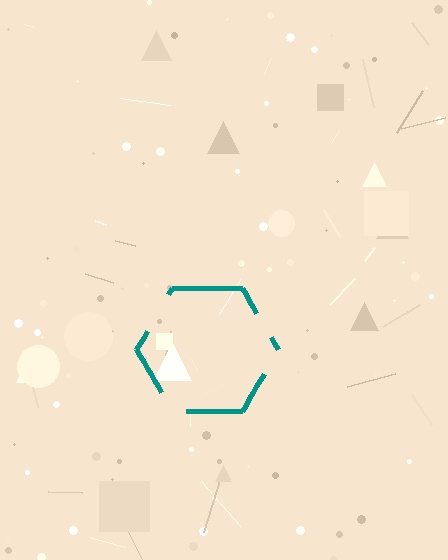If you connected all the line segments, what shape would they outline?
They would outline a hexagon.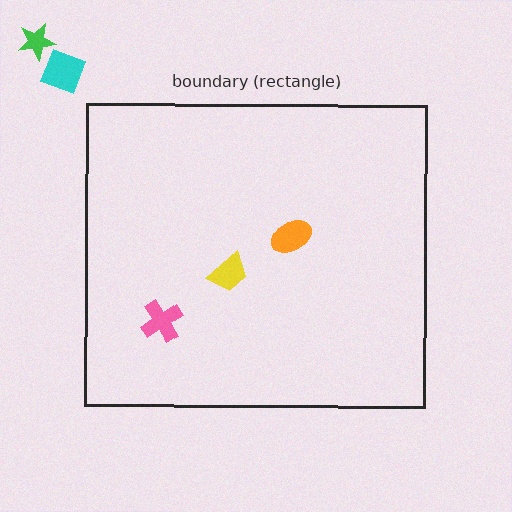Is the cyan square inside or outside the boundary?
Outside.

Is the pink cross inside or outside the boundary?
Inside.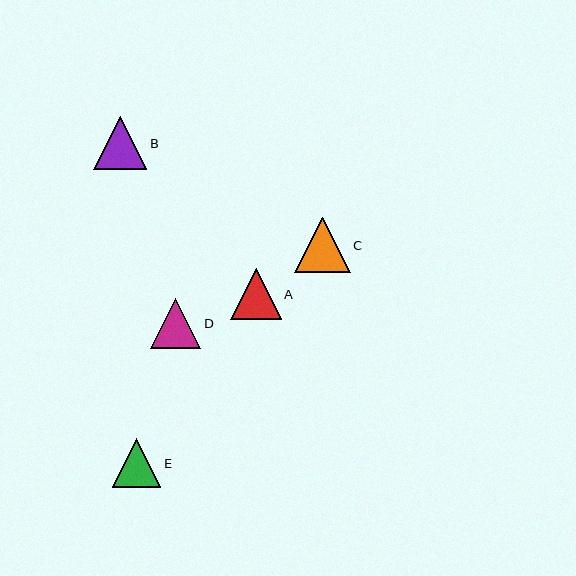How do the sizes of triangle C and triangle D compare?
Triangle C and triangle D are approximately the same size.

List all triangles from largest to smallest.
From largest to smallest: C, B, D, A, E.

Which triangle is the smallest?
Triangle E is the smallest with a size of approximately 49 pixels.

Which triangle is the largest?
Triangle C is the largest with a size of approximately 55 pixels.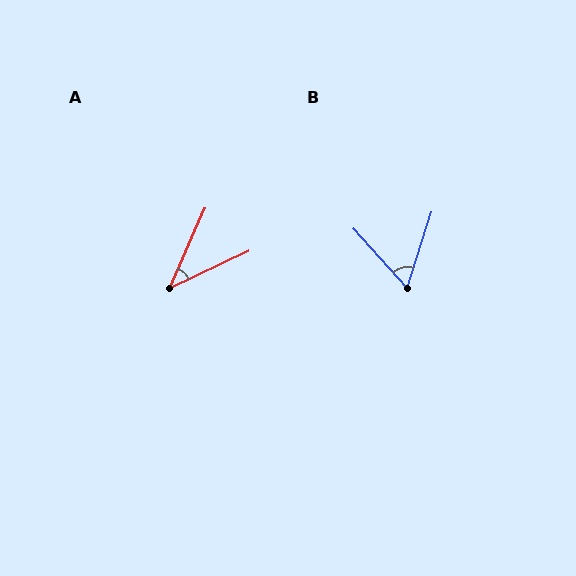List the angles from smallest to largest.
A (41°), B (60°).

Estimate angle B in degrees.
Approximately 60 degrees.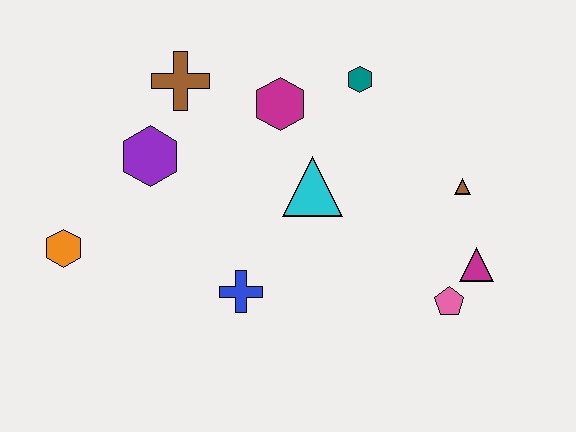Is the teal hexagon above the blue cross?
Yes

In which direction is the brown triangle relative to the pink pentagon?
The brown triangle is above the pink pentagon.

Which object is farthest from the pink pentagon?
The orange hexagon is farthest from the pink pentagon.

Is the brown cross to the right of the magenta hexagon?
No